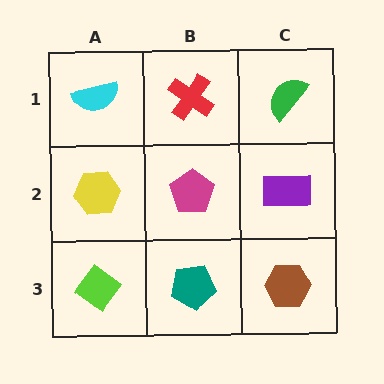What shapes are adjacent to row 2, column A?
A cyan semicircle (row 1, column A), a lime diamond (row 3, column A), a magenta pentagon (row 2, column B).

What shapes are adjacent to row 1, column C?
A purple rectangle (row 2, column C), a red cross (row 1, column B).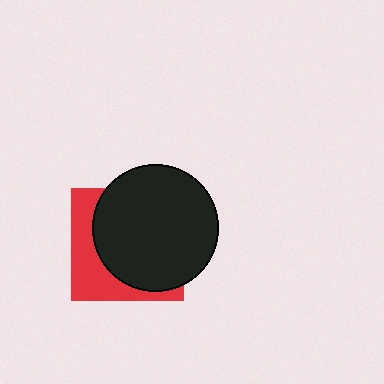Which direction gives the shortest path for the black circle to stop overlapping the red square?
Moving toward the upper-right gives the shortest separation.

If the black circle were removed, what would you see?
You would see the complete red square.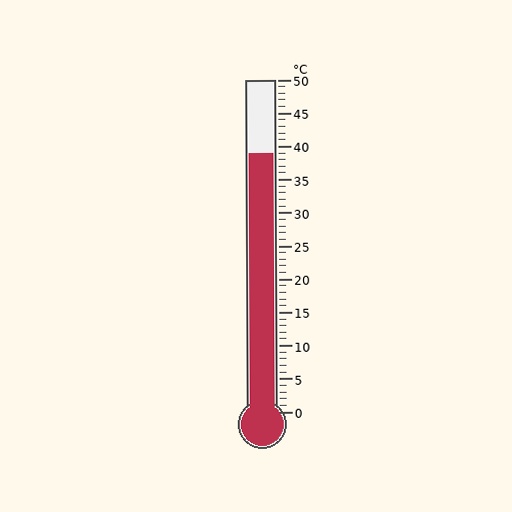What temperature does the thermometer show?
The thermometer shows approximately 39°C.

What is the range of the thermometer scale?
The thermometer scale ranges from 0°C to 50°C.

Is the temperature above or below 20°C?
The temperature is above 20°C.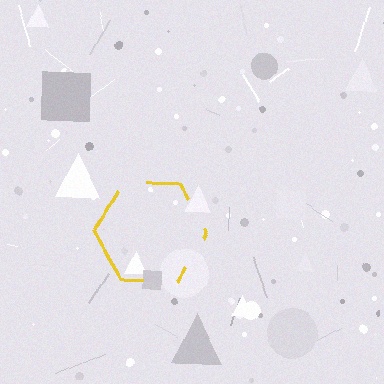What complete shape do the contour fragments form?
The contour fragments form a hexagon.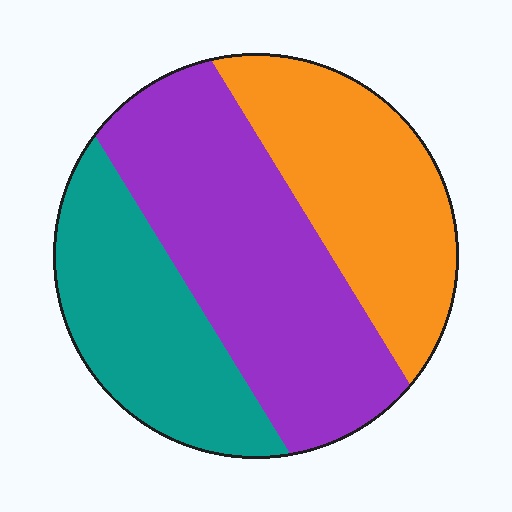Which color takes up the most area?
Purple, at roughly 45%.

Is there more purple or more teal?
Purple.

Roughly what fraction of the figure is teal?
Teal takes up about one quarter (1/4) of the figure.